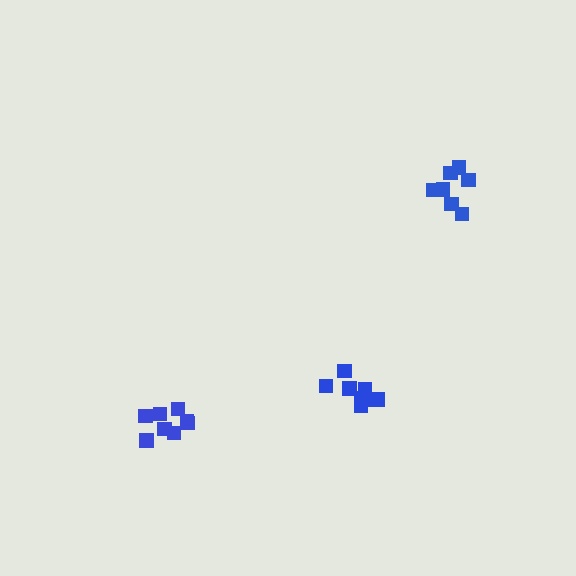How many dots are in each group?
Group 1: 8 dots, Group 2: 8 dots, Group 3: 8 dots (24 total).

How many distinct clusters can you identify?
There are 3 distinct clusters.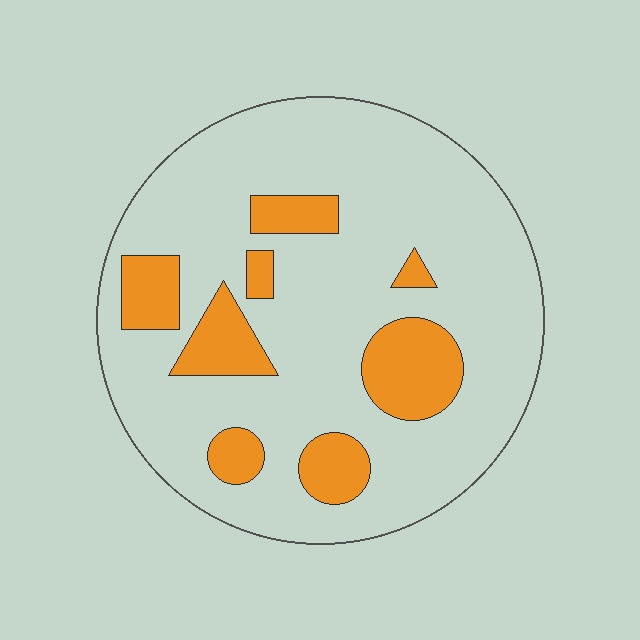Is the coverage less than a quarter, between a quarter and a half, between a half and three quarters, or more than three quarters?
Less than a quarter.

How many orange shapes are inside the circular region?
8.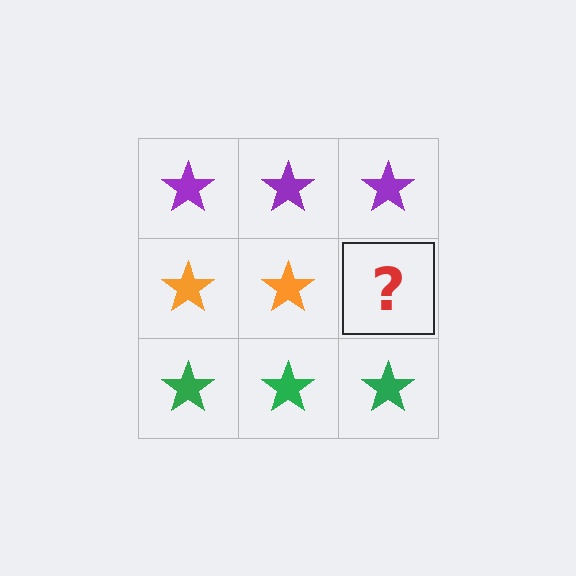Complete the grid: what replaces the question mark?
The question mark should be replaced with an orange star.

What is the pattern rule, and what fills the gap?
The rule is that each row has a consistent color. The gap should be filled with an orange star.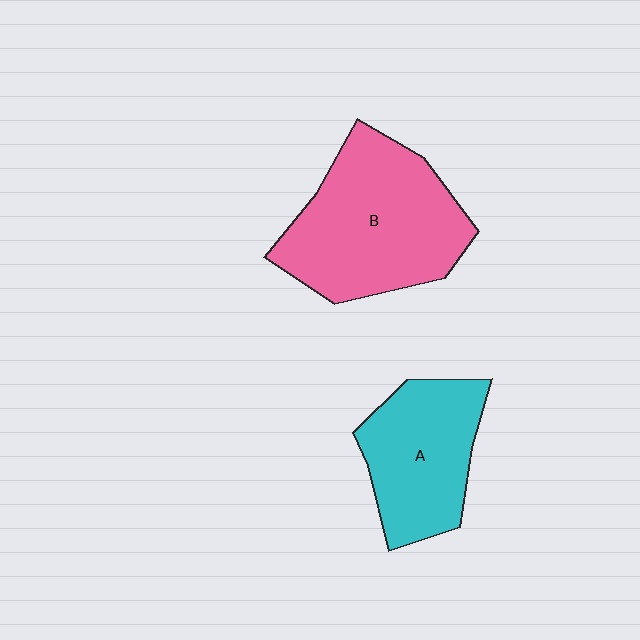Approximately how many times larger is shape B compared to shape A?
Approximately 1.4 times.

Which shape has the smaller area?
Shape A (cyan).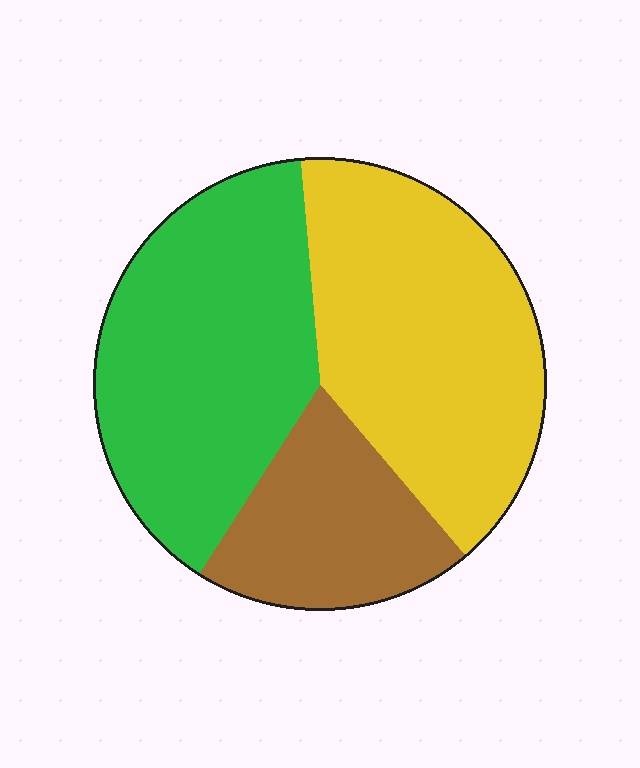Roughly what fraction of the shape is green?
Green takes up about two fifths (2/5) of the shape.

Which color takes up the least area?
Brown, at roughly 20%.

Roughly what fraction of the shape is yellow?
Yellow covers 40% of the shape.